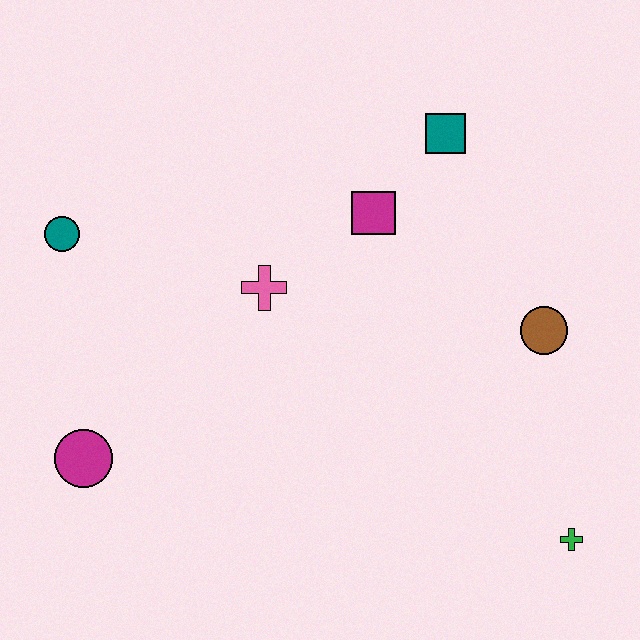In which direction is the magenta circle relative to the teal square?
The magenta circle is to the left of the teal square.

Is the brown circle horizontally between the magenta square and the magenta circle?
No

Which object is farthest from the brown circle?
The teal circle is farthest from the brown circle.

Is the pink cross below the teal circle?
Yes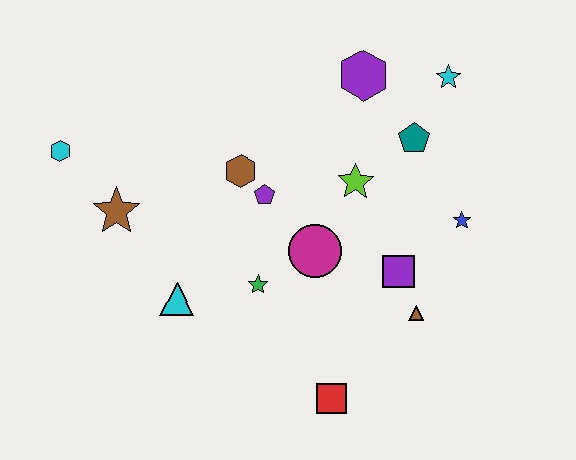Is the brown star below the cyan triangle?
No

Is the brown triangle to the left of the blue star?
Yes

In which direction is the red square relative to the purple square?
The red square is below the purple square.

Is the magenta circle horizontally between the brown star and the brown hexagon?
No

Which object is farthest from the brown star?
The cyan star is farthest from the brown star.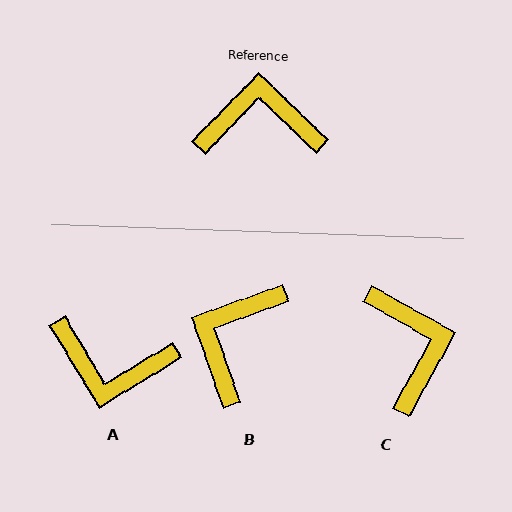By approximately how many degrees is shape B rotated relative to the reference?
Approximately 64 degrees counter-clockwise.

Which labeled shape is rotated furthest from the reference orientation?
A, about 165 degrees away.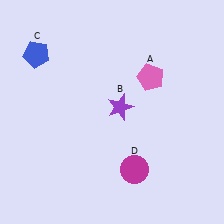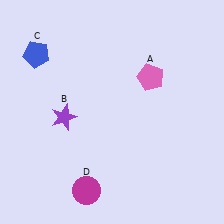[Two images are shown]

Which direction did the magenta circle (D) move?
The magenta circle (D) moved left.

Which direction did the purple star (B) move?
The purple star (B) moved left.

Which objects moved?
The objects that moved are: the purple star (B), the magenta circle (D).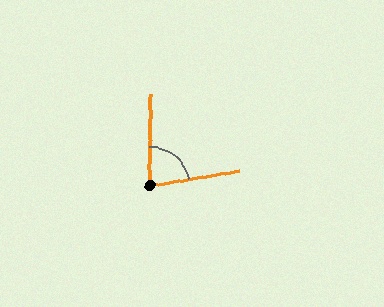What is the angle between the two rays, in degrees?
Approximately 79 degrees.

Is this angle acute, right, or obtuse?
It is acute.